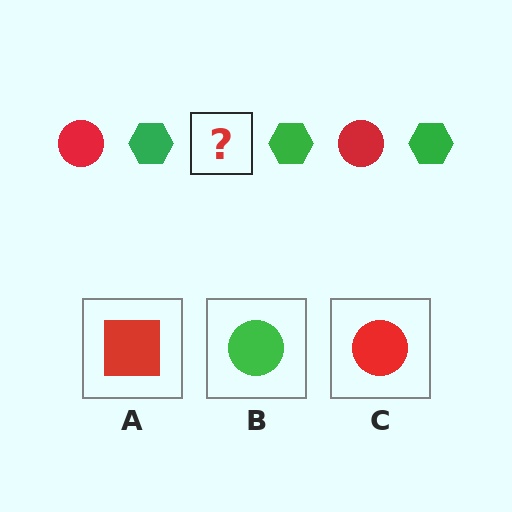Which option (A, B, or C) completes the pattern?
C.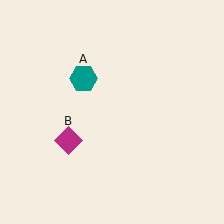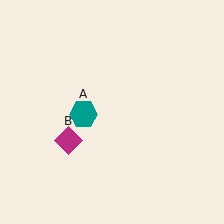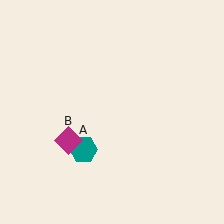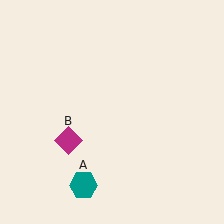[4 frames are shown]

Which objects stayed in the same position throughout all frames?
Magenta diamond (object B) remained stationary.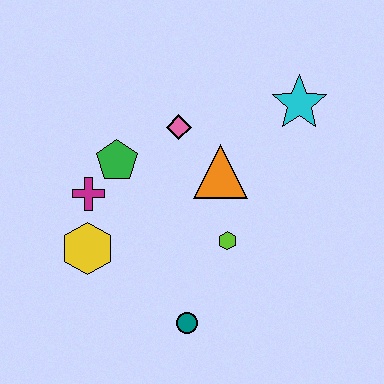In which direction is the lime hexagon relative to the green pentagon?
The lime hexagon is to the right of the green pentagon.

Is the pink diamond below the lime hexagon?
No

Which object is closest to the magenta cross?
The green pentagon is closest to the magenta cross.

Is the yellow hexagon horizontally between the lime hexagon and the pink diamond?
No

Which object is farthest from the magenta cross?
The cyan star is farthest from the magenta cross.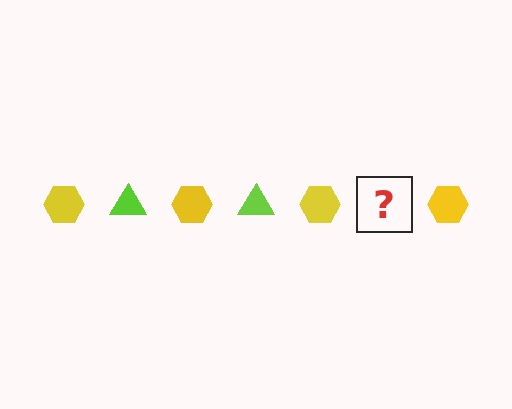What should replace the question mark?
The question mark should be replaced with a lime triangle.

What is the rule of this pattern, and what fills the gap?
The rule is that the pattern alternates between yellow hexagon and lime triangle. The gap should be filled with a lime triangle.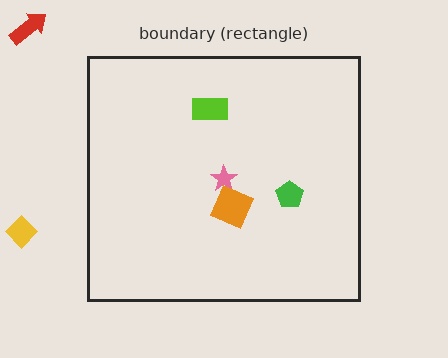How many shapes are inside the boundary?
4 inside, 2 outside.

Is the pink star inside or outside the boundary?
Inside.